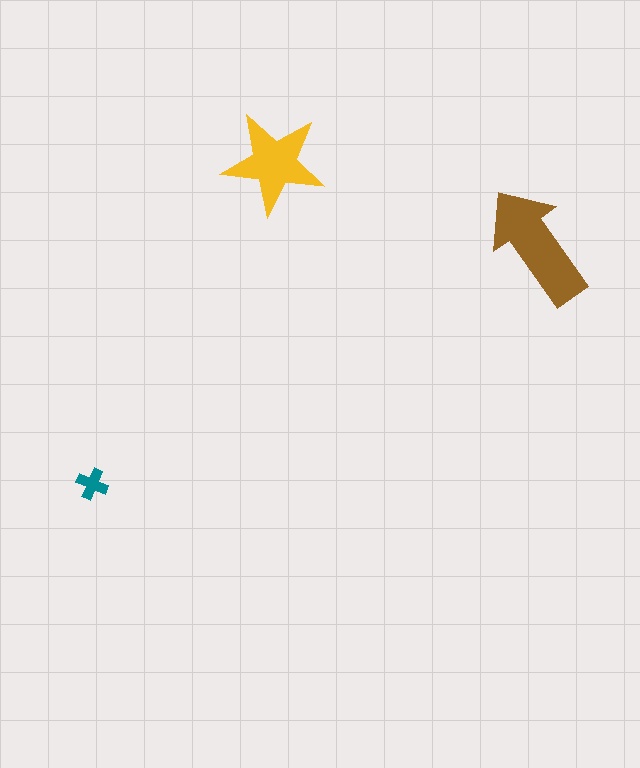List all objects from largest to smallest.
The brown arrow, the yellow star, the teal cross.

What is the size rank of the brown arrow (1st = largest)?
1st.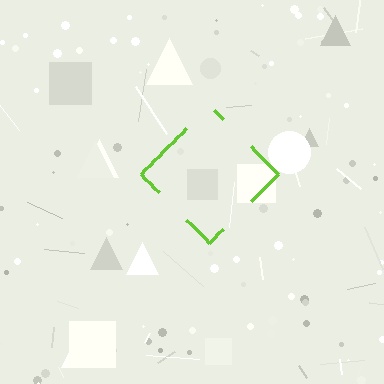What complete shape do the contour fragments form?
The contour fragments form a diamond.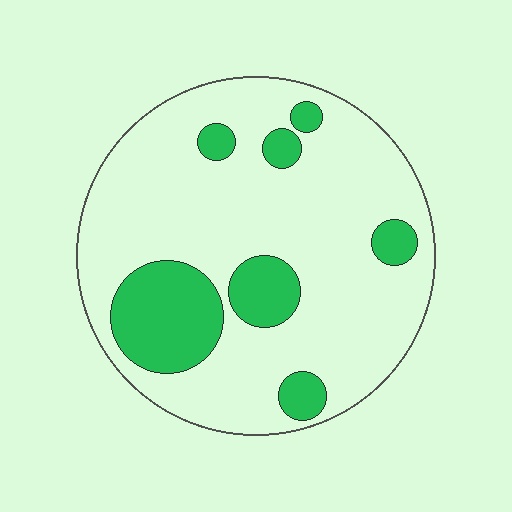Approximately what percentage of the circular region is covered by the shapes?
Approximately 20%.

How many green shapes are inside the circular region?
7.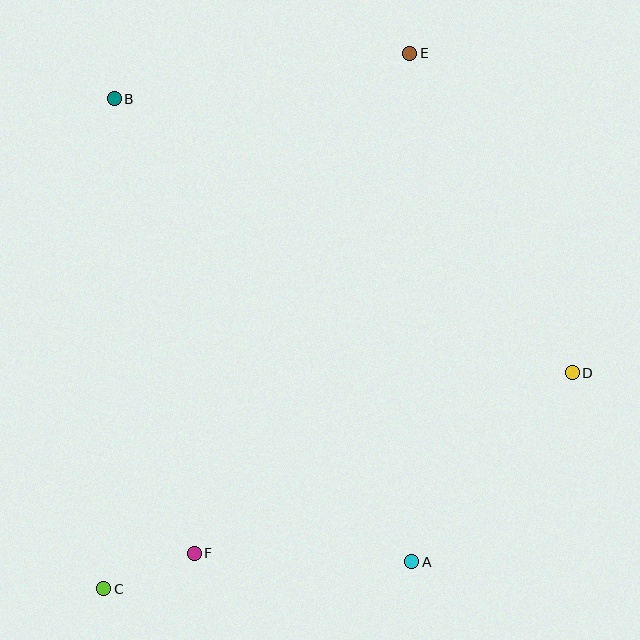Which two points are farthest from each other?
Points C and E are farthest from each other.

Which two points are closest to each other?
Points C and F are closest to each other.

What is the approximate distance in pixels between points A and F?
The distance between A and F is approximately 217 pixels.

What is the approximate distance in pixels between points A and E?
The distance between A and E is approximately 509 pixels.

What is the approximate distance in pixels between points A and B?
The distance between A and B is approximately 550 pixels.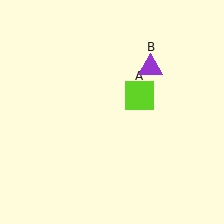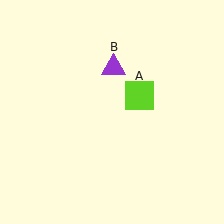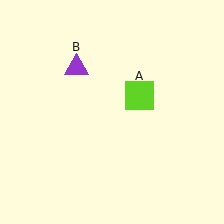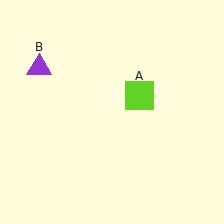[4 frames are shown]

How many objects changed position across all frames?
1 object changed position: purple triangle (object B).